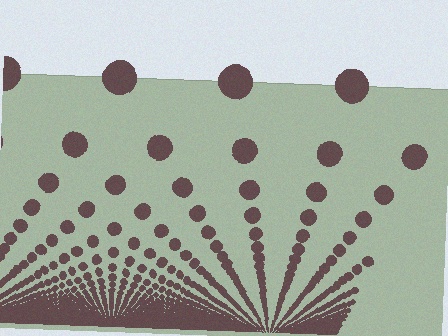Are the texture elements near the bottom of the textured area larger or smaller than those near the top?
Smaller. The gradient is inverted — elements near the bottom are smaller and denser.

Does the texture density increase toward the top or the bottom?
Density increases toward the bottom.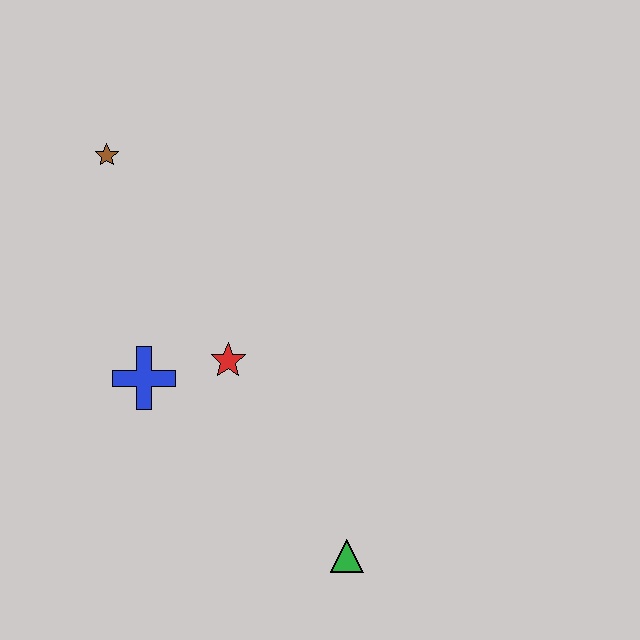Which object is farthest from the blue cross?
The green triangle is farthest from the blue cross.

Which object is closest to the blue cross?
The red star is closest to the blue cross.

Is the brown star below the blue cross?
No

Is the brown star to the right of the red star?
No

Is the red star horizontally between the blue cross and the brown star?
No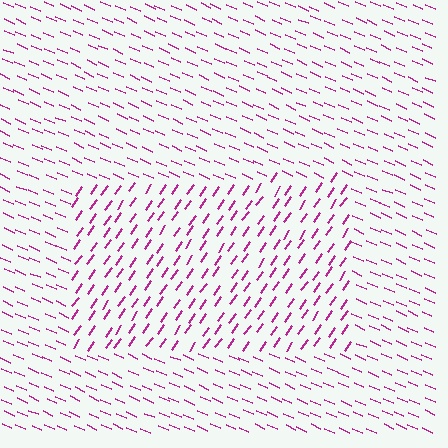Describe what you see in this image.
The image is filled with small magenta line segments. A rectangle region in the image has lines oriented differently from the surrounding lines, creating a visible texture boundary.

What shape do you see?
I see a rectangle.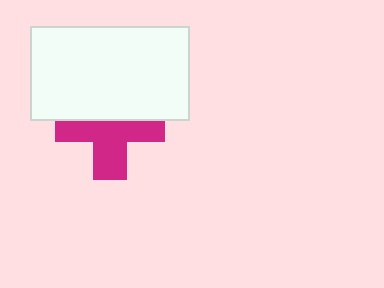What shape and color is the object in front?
The object in front is a white rectangle.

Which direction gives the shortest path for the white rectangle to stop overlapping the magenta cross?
Moving up gives the shortest separation.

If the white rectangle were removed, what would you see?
You would see the complete magenta cross.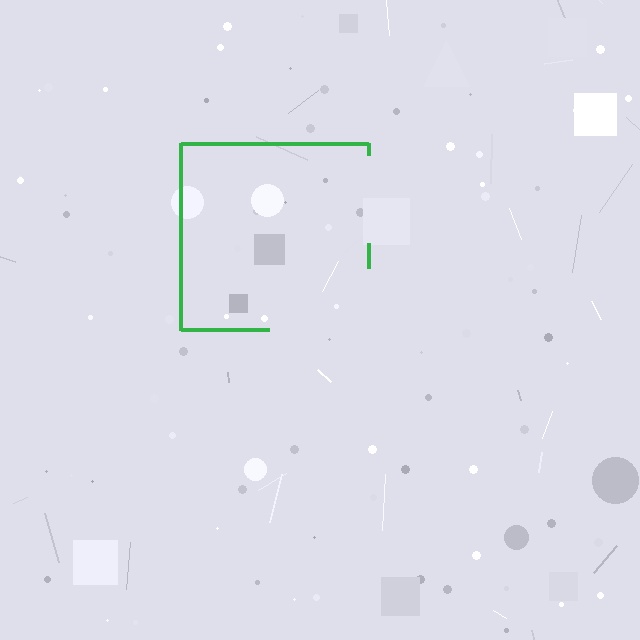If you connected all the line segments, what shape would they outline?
They would outline a square.